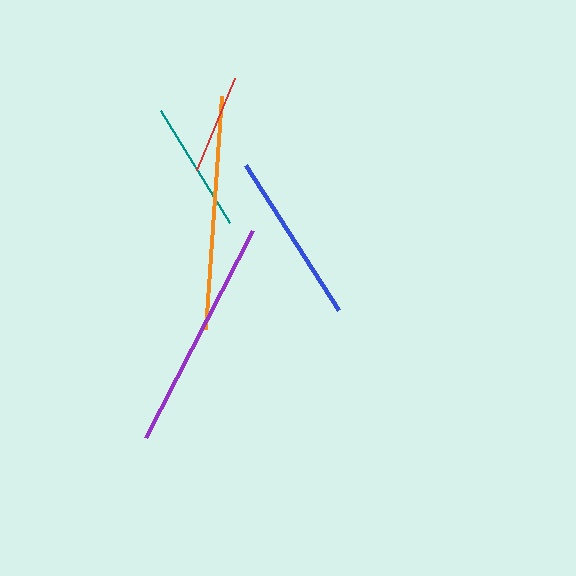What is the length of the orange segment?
The orange segment is approximately 233 pixels long.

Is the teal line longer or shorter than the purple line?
The purple line is longer than the teal line.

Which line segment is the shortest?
The red line is the shortest at approximately 101 pixels.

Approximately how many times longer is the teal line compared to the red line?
The teal line is approximately 1.3 times the length of the red line.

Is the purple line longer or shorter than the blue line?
The purple line is longer than the blue line.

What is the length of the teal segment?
The teal segment is approximately 131 pixels long.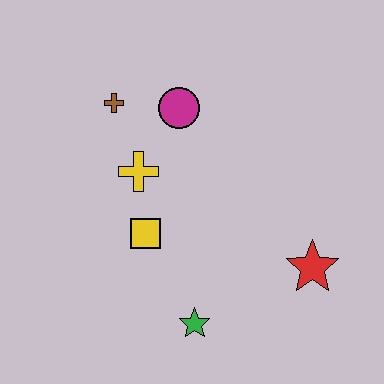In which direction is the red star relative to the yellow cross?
The red star is to the right of the yellow cross.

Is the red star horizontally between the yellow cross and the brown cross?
No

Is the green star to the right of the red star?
No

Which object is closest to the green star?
The yellow square is closest to the green star.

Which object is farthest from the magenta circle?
The green star is farthest from the magenta circle.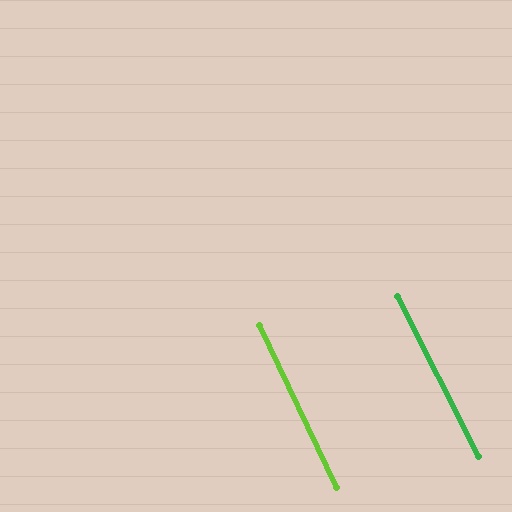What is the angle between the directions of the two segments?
Approximately 1 degree.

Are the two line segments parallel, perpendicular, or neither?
Parallel — their directions differ by only 1.3°.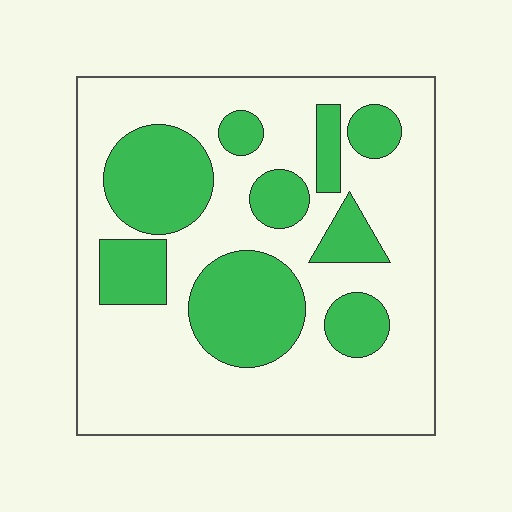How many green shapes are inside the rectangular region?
9.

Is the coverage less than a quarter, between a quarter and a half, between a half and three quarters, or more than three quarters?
Between a quarter and a half.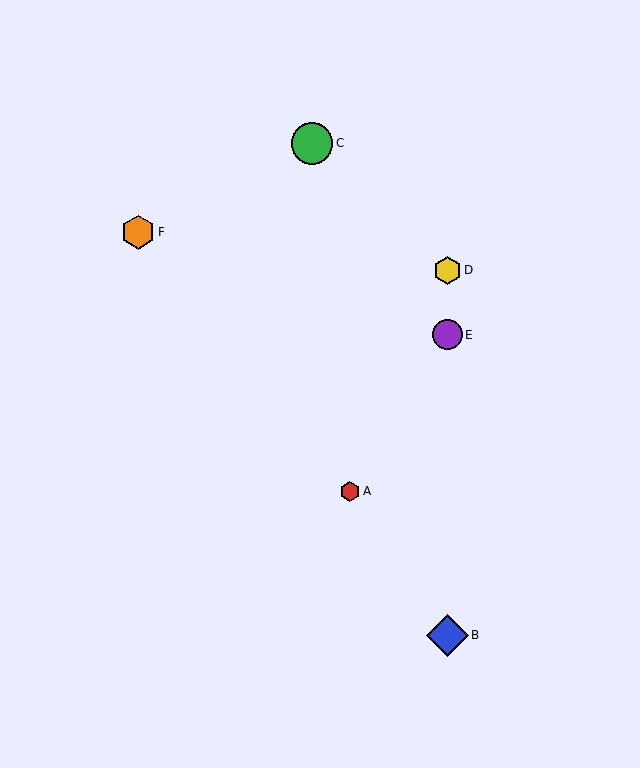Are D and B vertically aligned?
Yes, both are at x≈447.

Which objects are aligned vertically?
Objects B, D, E are aligned vertically.